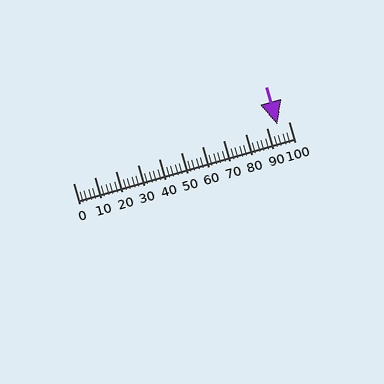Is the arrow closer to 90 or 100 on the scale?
The arrow is closer to 100.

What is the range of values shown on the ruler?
The ruler shows values from 0 to 100.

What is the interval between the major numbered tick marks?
The major tick marks are spaced 10 units apart.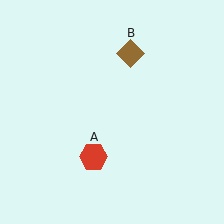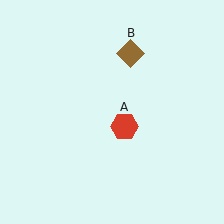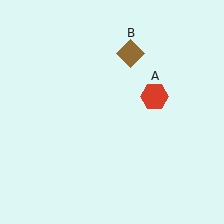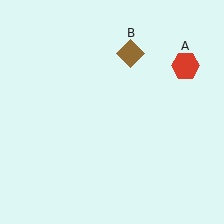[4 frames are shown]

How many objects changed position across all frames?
1 object changed position: red hexagon (object A).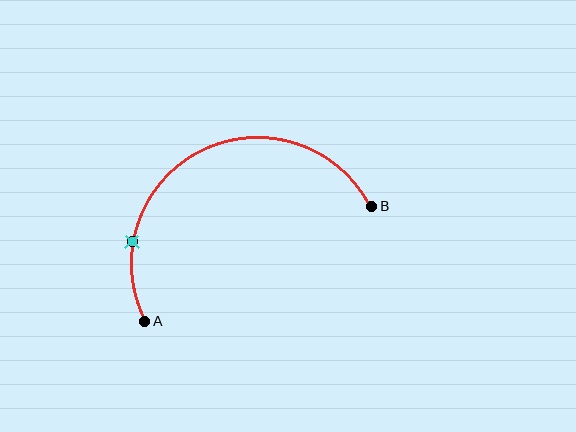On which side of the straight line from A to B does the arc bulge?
The arc bulges above the straight line connecting A and B.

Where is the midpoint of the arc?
The arc midpoint is the point on the curve farthest from the straight line joining A and B. It sits above that line.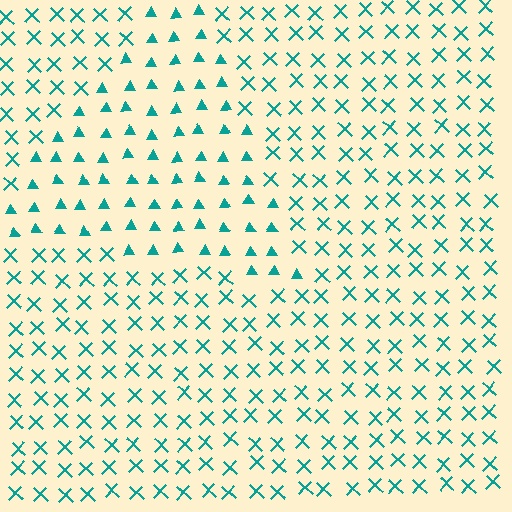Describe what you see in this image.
The image is filled with small teal elements arranged in a uniform grid. A triangle-shaped region contains triangles, while the surrounding area contains X marks. The boundary is defined purely by the change in element shape.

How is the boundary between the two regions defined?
The boundary is defined by a change in element shape: triangles inside vs. X marks outside. All elements share the same color and spacing.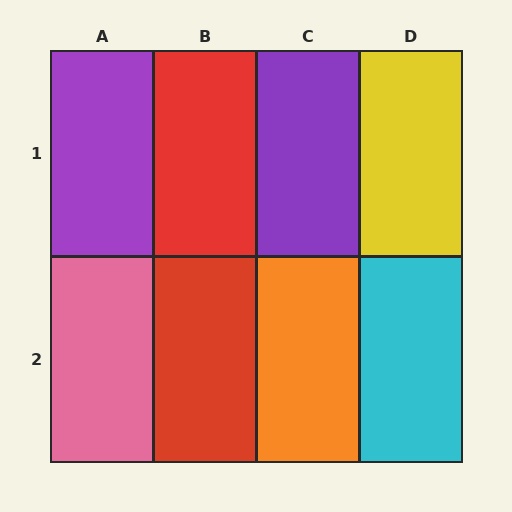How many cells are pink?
1 cell is pink.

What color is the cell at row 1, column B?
Red.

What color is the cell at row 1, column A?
Purple.